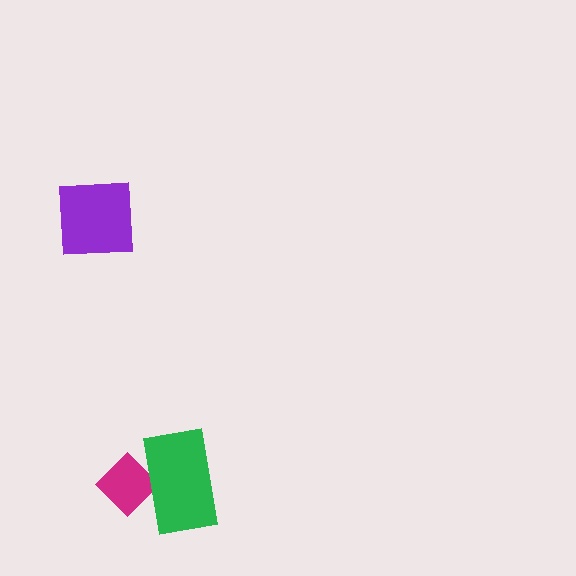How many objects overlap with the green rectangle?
1 object overlaps with the green rectangle.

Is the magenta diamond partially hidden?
Yes, it is partially covered by another shape.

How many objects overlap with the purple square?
0 objects overlap with the purple square.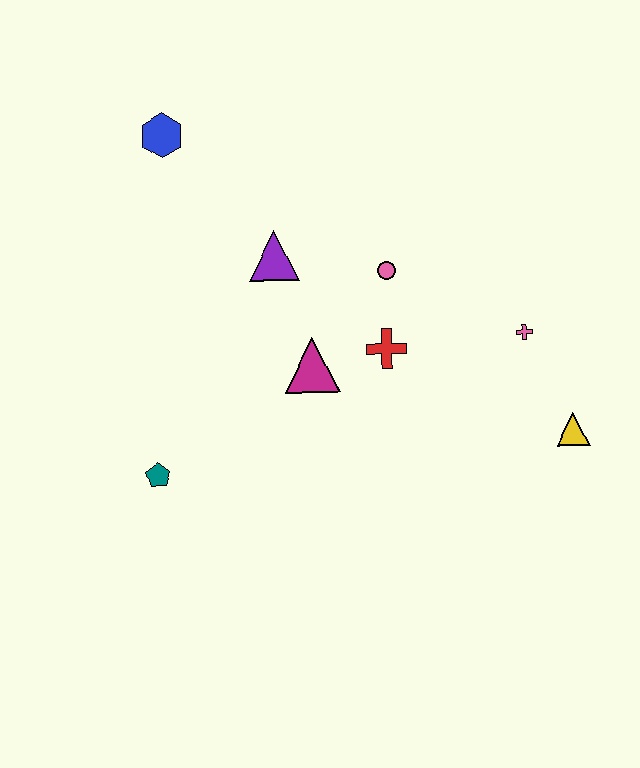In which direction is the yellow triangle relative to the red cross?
The yellow triangle is to the right of the red cross.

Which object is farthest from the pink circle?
The teal pentagon is farthest from the pink circle.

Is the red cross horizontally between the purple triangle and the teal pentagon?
No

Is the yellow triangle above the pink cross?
No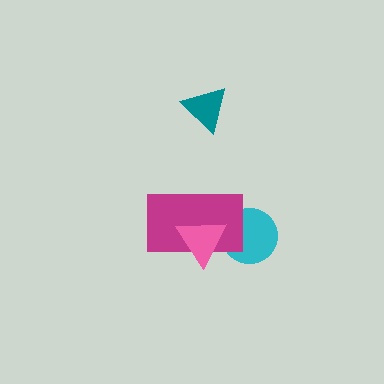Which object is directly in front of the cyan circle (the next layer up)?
The magenta rectangle is directly in front of the cyan circle.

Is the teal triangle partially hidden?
No, no other shape covers it.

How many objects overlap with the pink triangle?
2 objects overlap with the pink triangle.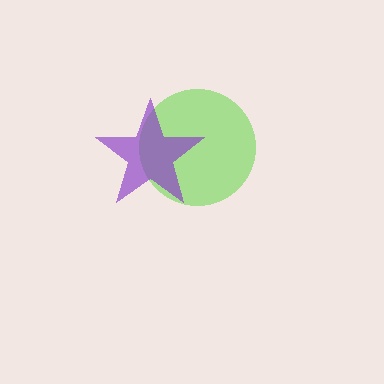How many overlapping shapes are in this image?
There are 2 overlapping shapes in the image.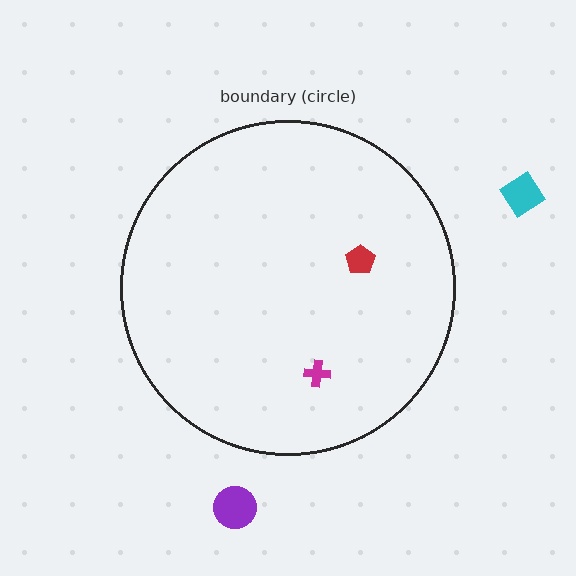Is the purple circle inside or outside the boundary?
Outside.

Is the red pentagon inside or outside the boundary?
Inside.